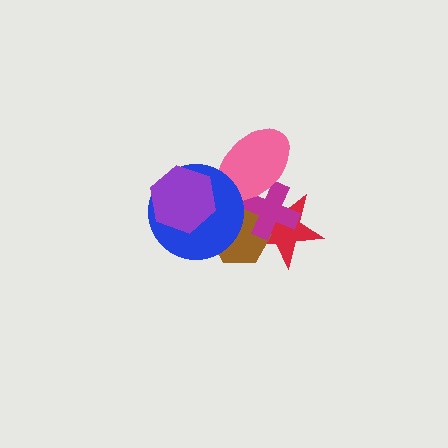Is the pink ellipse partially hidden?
Yes, it is partially covered by another shape.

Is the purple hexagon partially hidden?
No, no other shape covers it.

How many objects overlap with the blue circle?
3 objects overlap with the blue circle.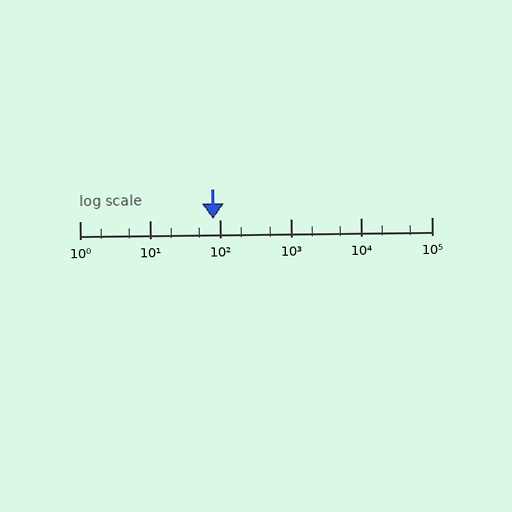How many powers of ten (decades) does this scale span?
The scale spans 5 decades, from 1 to 100000.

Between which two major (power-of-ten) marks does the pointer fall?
The pointer is between 10 and 100.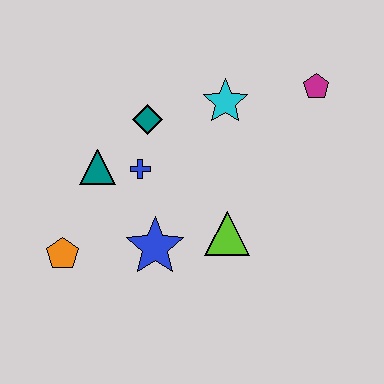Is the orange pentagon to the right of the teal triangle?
No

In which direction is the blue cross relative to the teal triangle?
The blue cross is to the right of the teal triangle.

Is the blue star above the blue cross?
No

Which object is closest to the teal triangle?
The blue cross is closest to the teal triangle.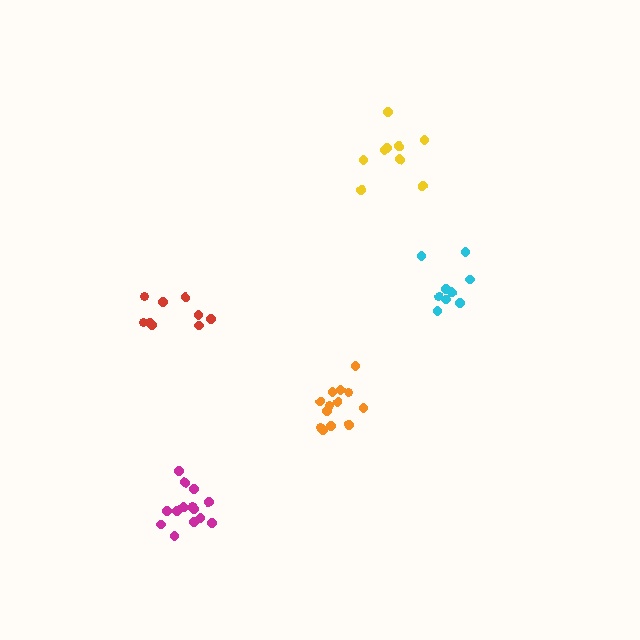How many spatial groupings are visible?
There are 5 spatial groupings.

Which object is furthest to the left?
The red cluster is leftmost.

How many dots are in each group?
Group 1: 9 dots, Group 2: 9 dots, Group 3: 14 dots, Group 4: 9 dots, Group 5: 14 dots (55 total).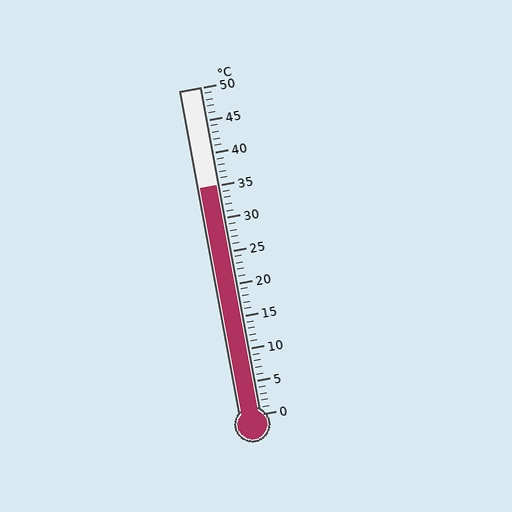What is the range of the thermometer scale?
The thermometer scale ranges from 0°C to 50°C.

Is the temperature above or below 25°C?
The temperature is above 25°C.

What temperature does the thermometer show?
The thermometer shows approximately 35°C.